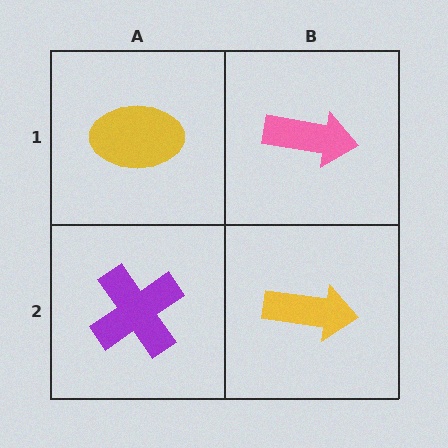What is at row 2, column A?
A purple cross.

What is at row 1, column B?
A pink arrow.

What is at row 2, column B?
A yellow arrow.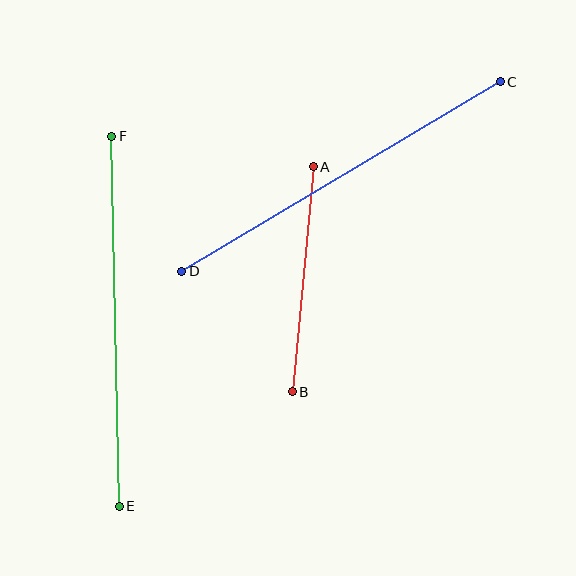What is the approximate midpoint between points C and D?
The midpoint is at approximately (341, 176) pixels.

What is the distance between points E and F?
The distance is approximately 370 pixels.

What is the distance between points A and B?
The distance is approximately 226 pixels.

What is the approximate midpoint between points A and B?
The midpoint is at approximately (303, 279) pixels.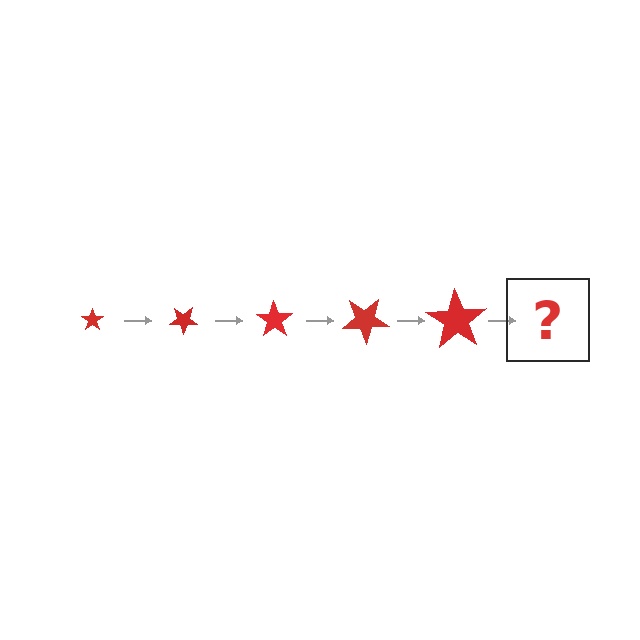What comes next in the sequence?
The next element should be a star, larger than the previous one and rotated 175 degrees from the start.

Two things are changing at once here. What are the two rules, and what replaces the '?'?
The two rules are that the star grows larger each step and it rotates 35 degrees each step. The '?' should be a star, larger than the previous one and rotated 175 degrees from the start.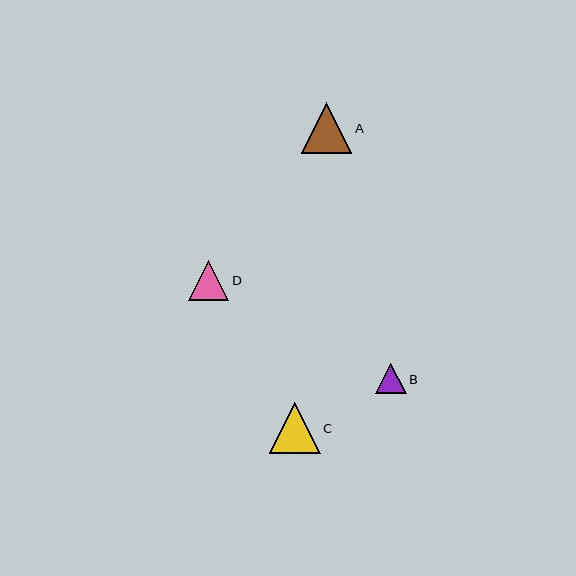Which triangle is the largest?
Triangle C is the largest with a size of approximately 51 pixels.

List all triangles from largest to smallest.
From largest to smallest: C, A, D, B.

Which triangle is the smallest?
Triangle B is the smallest with a size of approximately 31 pixels.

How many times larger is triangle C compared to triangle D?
Triangle C is approximately 1.3 times the size of triangle D.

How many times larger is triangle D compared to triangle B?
Triangle D is approximately 1.3 times the size of triangle B.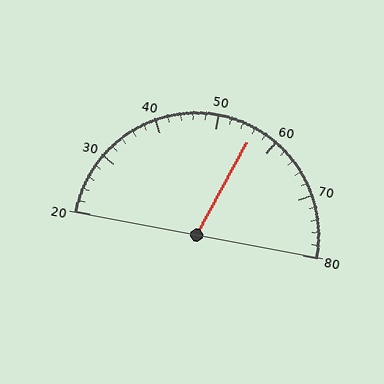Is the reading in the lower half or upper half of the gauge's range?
The reading is in the upper half of the range (20 to 80).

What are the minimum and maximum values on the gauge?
The gauge ranges from 20 to 80.